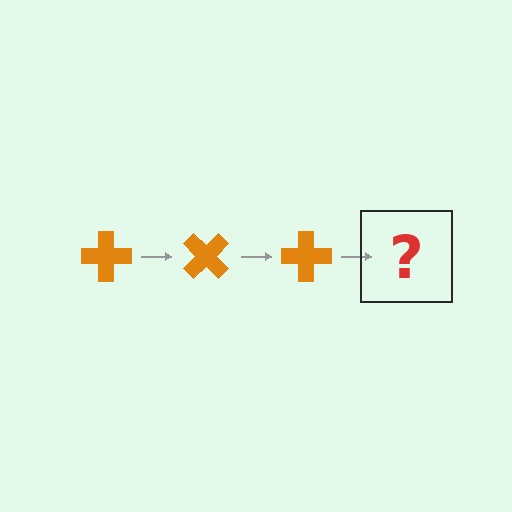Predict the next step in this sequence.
The next step is an orange cross rotated 135 degrees.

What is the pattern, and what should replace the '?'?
The pattern is that the cross rotates 45 degrees each step. The '?' should be an orange cross rotated 135 degrees.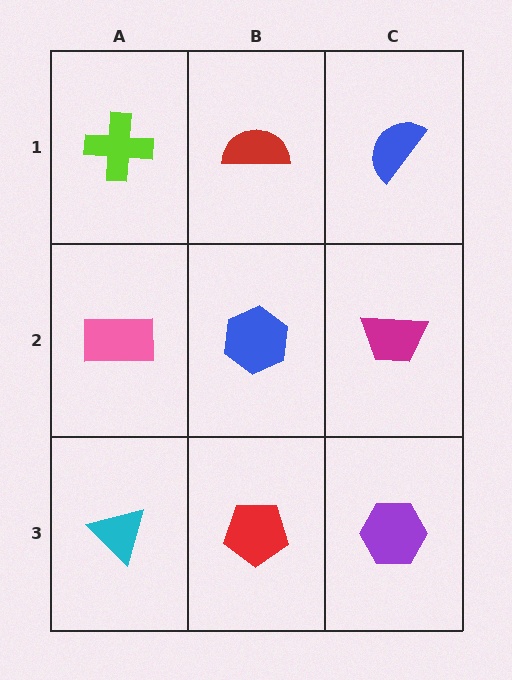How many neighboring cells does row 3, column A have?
2.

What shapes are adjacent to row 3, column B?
A blue hexagon (row 2, column B), a cyan triangle (row 3, column A), a purple hexagon (row 3, column C).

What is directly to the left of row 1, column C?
A red semicircle.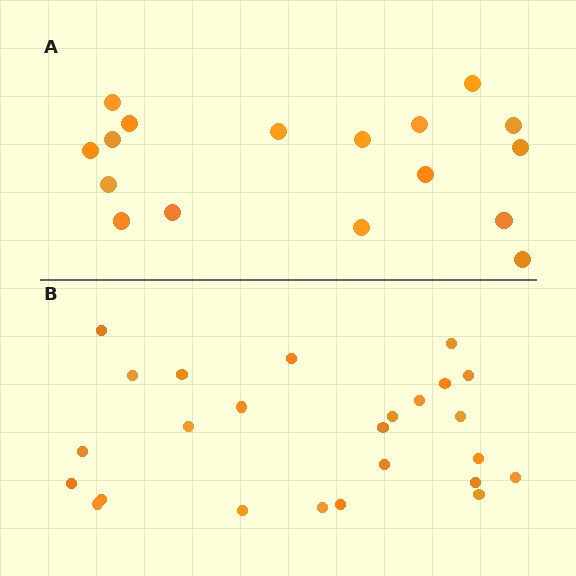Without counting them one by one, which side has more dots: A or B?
Region B (the bottom region) has more dots.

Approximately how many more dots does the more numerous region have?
Region B has roughly 8 or so more dots than region A.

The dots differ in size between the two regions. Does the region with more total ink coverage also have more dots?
No. Region A has more total ink coverage because its dots are larger, but region B actually contains more individual dots. Total area can be misleading — the number of items is what matters here.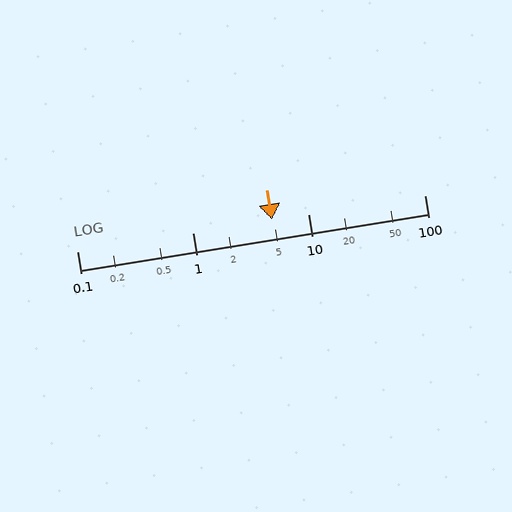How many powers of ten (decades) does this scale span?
The scale spans 3 decades, from 0.1 to 100.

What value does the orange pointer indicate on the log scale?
The pointer indicates approximately 4.8.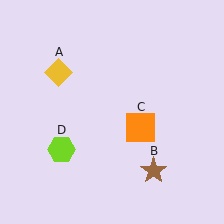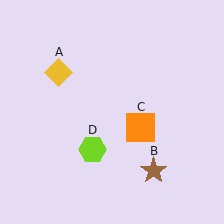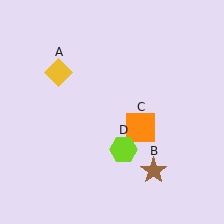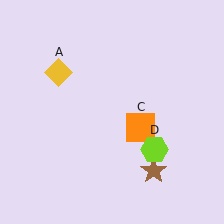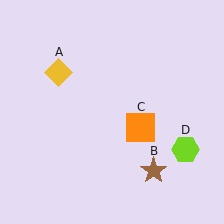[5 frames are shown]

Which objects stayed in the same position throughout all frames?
Yellow diamond (object A) and brown star (object B) and orange square (object C) remained stationary.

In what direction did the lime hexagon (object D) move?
The lime hexagon (object D) moved right.